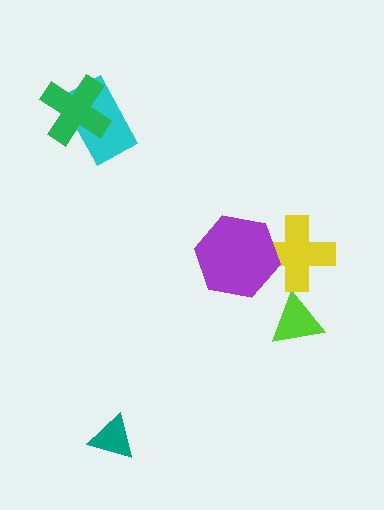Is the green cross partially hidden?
No, no other shape covers it.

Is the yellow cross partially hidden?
Yes, it is partially covered by another shape.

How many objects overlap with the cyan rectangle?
1 object overlaps with the cyan rectangle.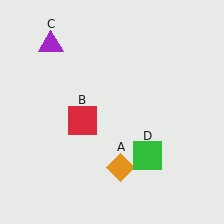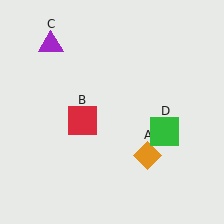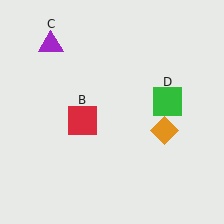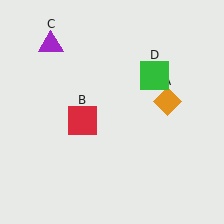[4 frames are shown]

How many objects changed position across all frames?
2 objects changed position: orange diamond (object A), green square (object D).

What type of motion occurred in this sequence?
The orange diamond (object A), green square (object D) rotated counterclockwise around the center of the scene.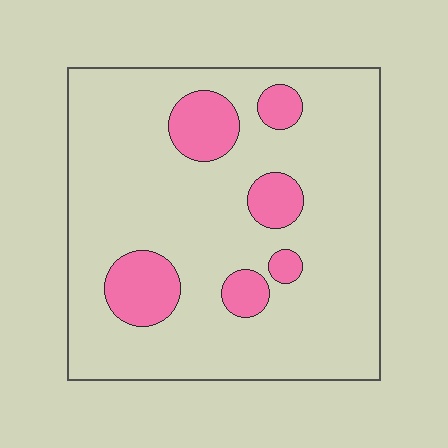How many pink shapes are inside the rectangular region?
6.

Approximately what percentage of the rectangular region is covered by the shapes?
Approximately 15%.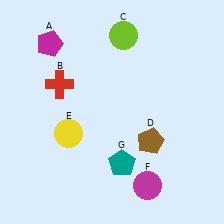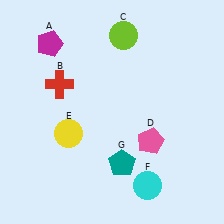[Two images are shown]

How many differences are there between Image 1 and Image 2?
There are 2 differences between the two images.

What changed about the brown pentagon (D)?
In Image 1, D is brown. In Image 2, it changed to pink.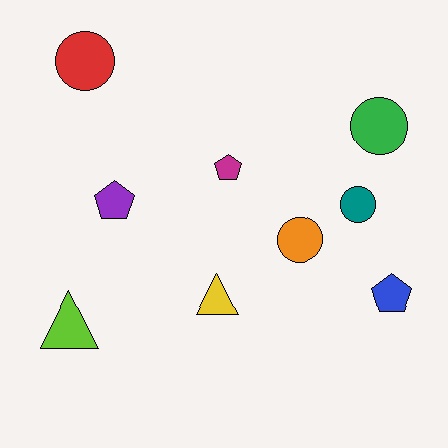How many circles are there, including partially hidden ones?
There are 4 circles.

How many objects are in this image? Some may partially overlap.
There are 9 objects.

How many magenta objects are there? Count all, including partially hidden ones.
There is 1 magenta object.